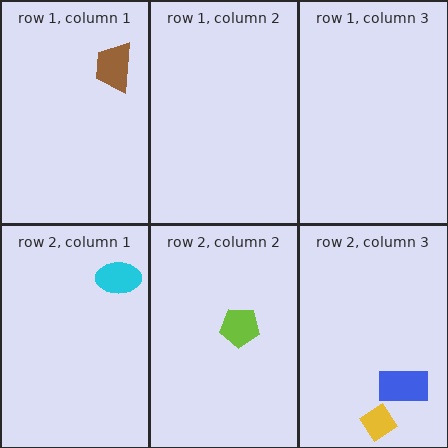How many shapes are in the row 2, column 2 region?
1.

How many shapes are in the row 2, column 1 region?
1.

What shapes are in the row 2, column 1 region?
The cyan ellipse.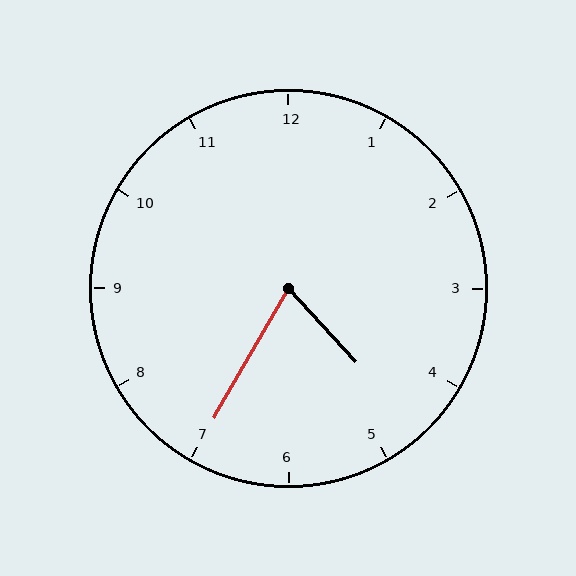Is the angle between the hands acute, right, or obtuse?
It is acute.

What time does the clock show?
4:35.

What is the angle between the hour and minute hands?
Approximately 72 degrees.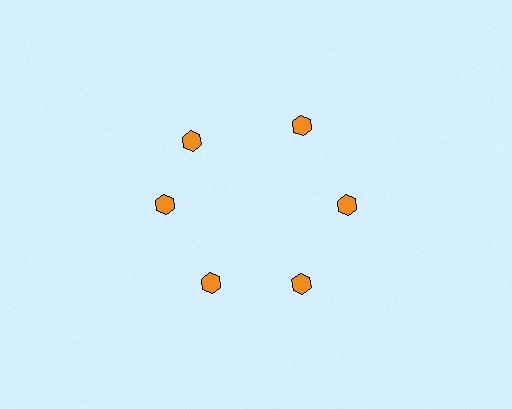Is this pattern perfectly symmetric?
No. The 6 orange hexagons are arranged in a ring, but one element near the 11 o'clock position is rotated out of alignment along the ring, breaking the 6-fold rotational symmetry.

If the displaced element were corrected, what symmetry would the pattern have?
It would have 6-fold rotational symmetry — the pattern would map onto itself every 60 degrees.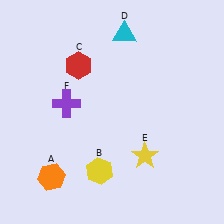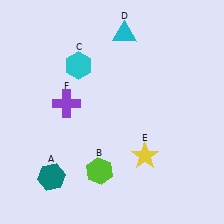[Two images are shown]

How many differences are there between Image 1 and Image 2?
There are 3 differences between the two images.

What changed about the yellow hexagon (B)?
In Image 1, B is yellow. In Image 2, it changed to lime.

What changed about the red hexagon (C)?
In Image 1, C is red. In Image 2, it changed to cyan.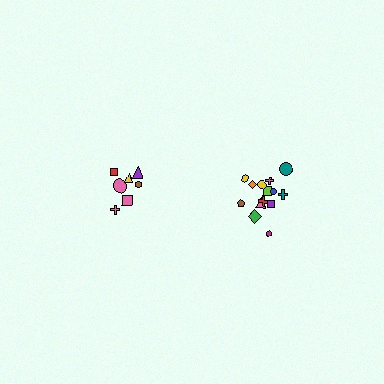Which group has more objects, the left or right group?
The right group.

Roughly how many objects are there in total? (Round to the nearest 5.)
Roughly 20 objects in total.